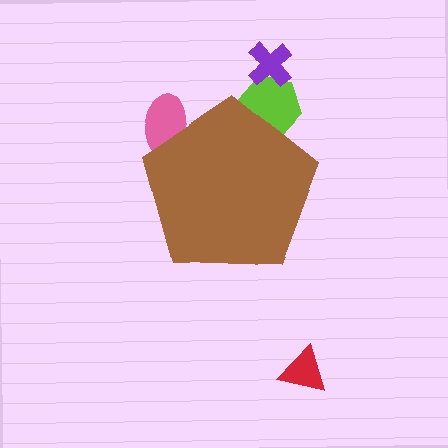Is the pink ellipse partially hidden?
Yes, the pink ellipse is partially hidden behind the brown pentagon.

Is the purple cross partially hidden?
No, the purple cross is fully visible.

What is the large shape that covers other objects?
A brown pentagon.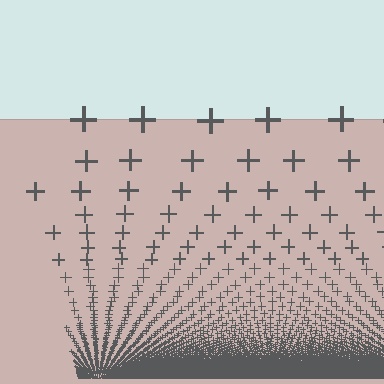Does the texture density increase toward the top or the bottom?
Density increases toward the bottom.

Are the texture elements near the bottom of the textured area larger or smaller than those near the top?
Smaller. The gradient is inverted — elements near the bottom are smaller and denser.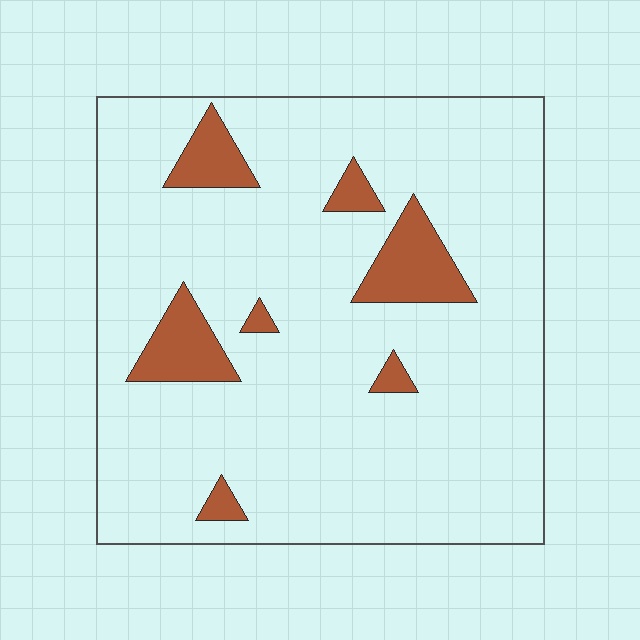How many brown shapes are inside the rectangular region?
7.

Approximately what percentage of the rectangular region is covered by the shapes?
Approximately 10%.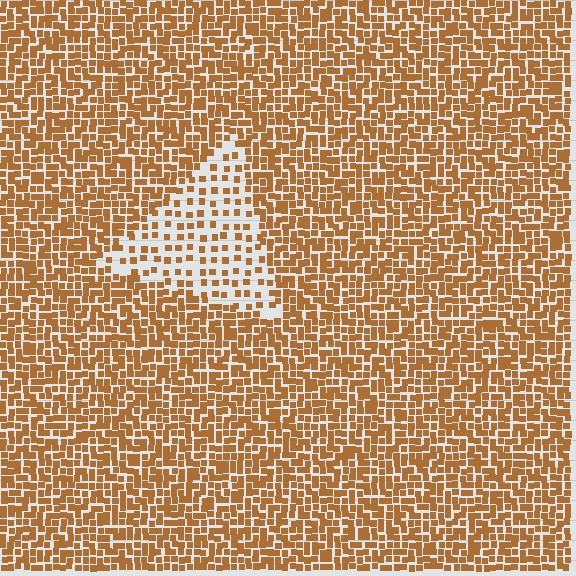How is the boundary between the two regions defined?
The boundary is defined by a change in element density (approximately 2.4x ratio). All elements are the same color, size, and shape.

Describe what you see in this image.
The image contains small brown elements arranged at two different densities. A triangle-shaped region is visible where the elements are less densely packed than the surrounding area.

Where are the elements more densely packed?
The elements are more densely packed outside the triangle boundary.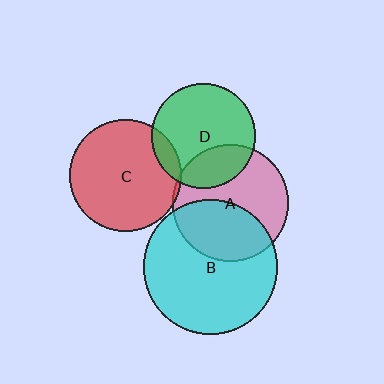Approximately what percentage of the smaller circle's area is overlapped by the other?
Approximately 40%.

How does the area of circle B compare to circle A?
Approximately 1.3 times.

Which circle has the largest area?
Circle B (cyan).